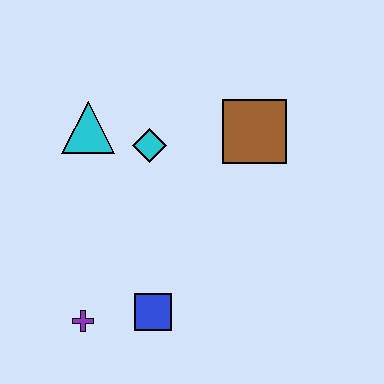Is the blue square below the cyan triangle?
Yes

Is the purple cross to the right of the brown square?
No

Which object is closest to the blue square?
The purple cross is closest to the blue square.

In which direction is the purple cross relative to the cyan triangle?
The purple cross is below the cyan triangle.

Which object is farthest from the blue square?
The brown square is farthest from the blue square.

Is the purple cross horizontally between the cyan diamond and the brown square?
No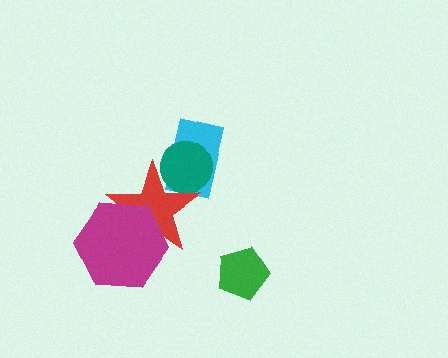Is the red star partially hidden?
Yes, it is partially covered by another shape.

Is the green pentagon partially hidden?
No, no other shape covers it.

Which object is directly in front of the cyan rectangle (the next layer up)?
The teal circle is directly in front of the cyan rectangle.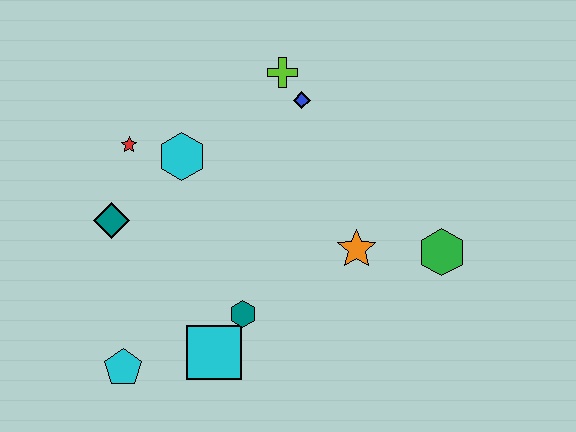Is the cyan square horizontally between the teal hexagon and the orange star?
No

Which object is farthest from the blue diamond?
The cyan pentagon is farthest from the blue diamond.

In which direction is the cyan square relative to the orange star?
The cyan square is to the left of the orange star.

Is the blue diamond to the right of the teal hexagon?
Yes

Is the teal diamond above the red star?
No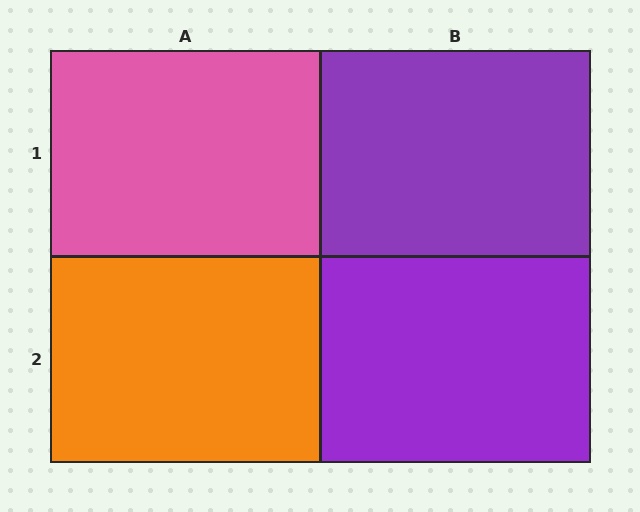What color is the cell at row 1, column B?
Purple.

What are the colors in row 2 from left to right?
Orange, purple.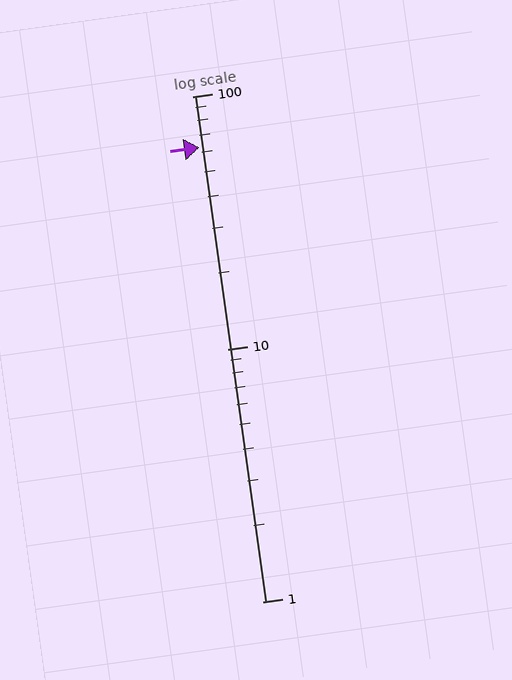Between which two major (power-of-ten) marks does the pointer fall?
The pointer is between 10 and 100.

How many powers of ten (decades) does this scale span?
The scale spans 2 decades, from 1 to 100.